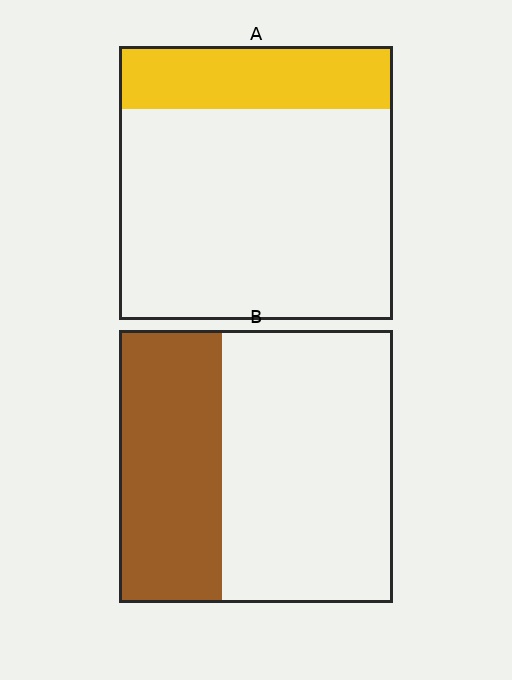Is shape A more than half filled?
No.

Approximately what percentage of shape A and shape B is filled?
A is approximately 25% and B is approximately 40%.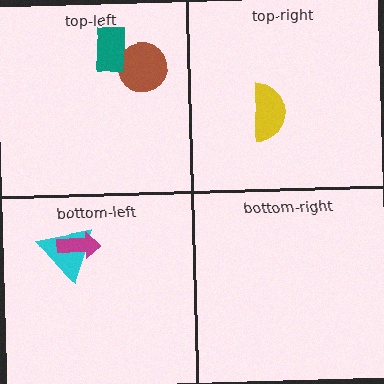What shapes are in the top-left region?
The brown circle, the teal rectangle.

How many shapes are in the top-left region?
2.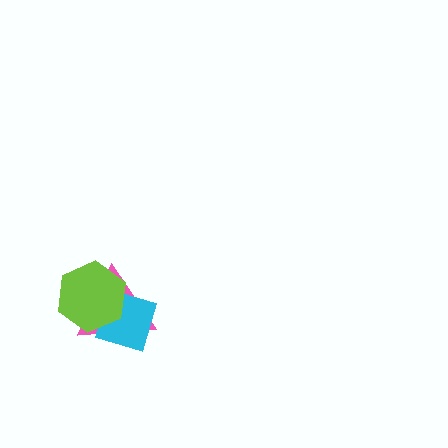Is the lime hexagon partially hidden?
No, no other shape covers it.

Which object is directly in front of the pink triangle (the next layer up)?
The cyan diamond is directly in front of the pink triangle.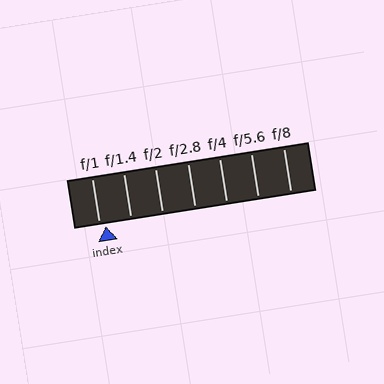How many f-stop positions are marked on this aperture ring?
There are 7 f-stop positions marked.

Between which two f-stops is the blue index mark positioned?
The index mark is between f/1 and f/1.4.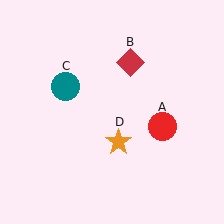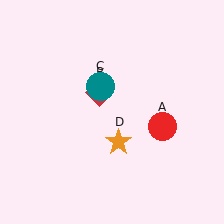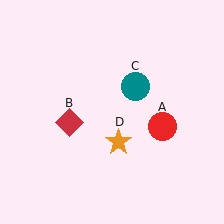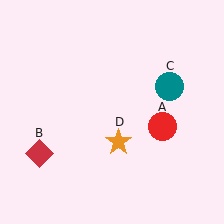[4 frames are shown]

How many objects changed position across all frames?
2 objects changed position: red diamond (object B), teal circle (object C).